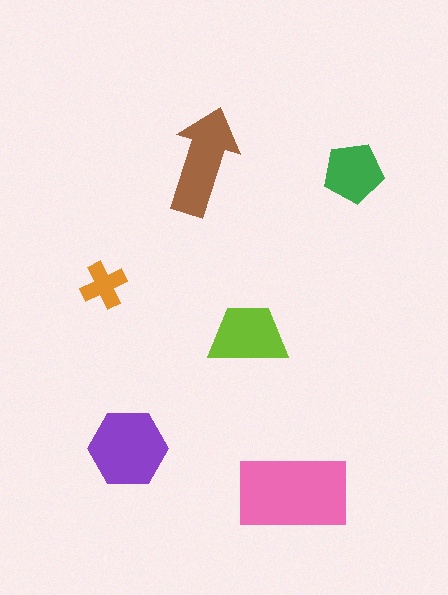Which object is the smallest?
The orange cross.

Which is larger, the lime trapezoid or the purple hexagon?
The purple hexagon.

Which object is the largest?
The pink rectangle.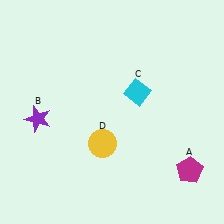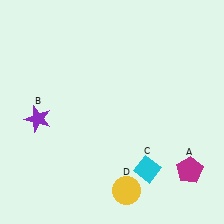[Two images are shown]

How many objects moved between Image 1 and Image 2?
2 objects moved between the two images.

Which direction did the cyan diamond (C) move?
The cyan diamond (C) moved down.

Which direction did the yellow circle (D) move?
The yellow circle (D) moved down.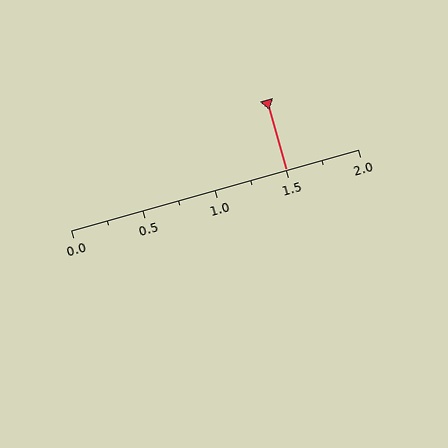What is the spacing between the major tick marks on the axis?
The major ticks are spaced 0.5 apart.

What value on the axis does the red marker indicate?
The marker indicates approximately 1.5.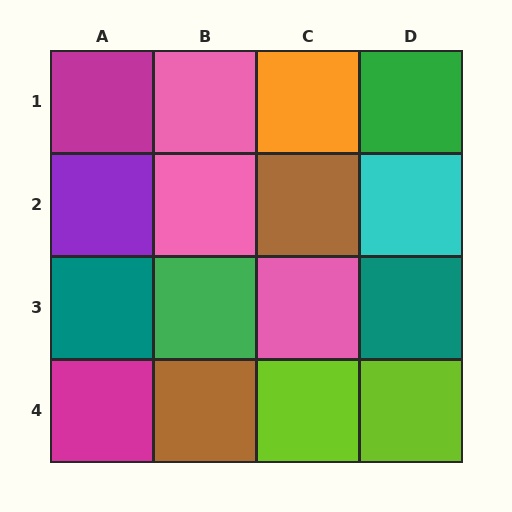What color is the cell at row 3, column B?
Green.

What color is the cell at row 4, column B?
Brown.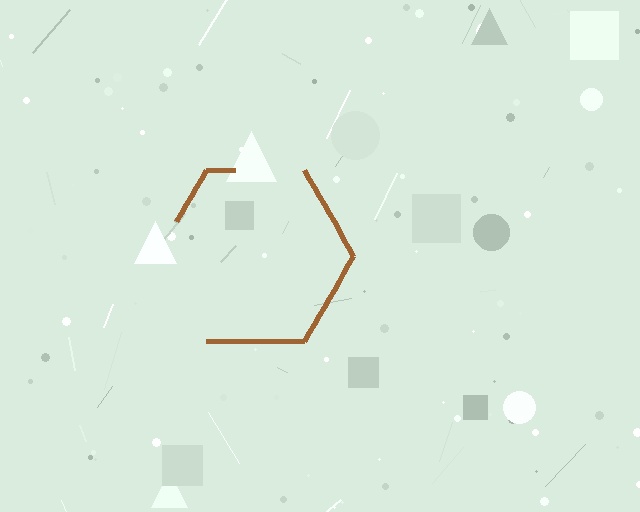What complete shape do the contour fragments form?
The contour fragments form a hexagon.